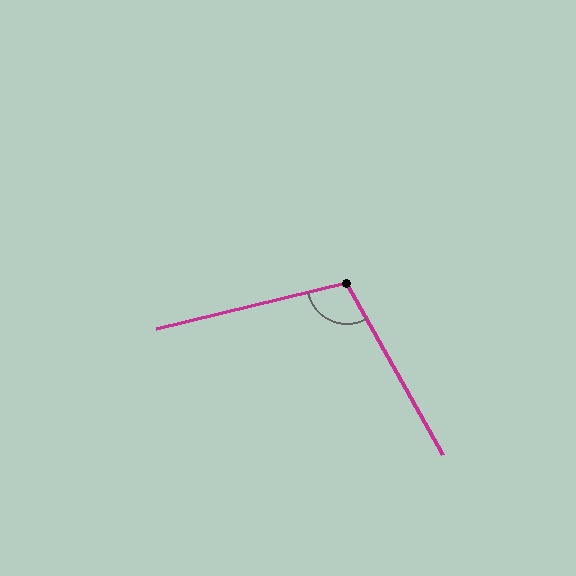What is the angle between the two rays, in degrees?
Approximately 106 degrees.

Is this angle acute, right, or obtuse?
It is obtuse.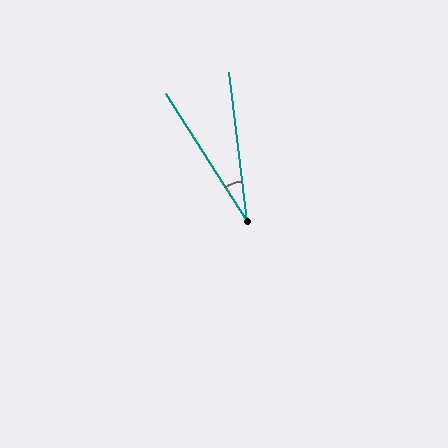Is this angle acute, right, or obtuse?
It is acute.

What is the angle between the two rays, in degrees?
Approximately 26 degrees.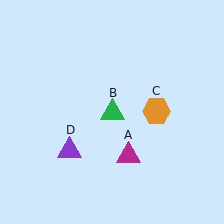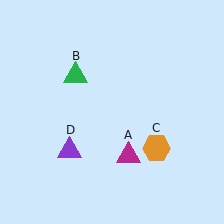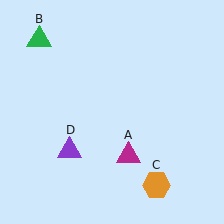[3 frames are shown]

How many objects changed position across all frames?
2 objects changed position: green triangle (object B), orange hexagon (object C).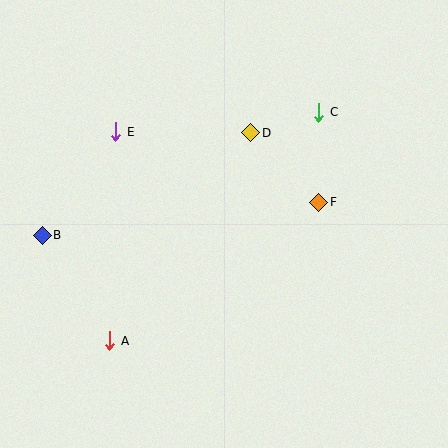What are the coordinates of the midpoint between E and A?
The midpoint between E and A is at (113, 236).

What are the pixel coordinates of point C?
Point C is at (319, 112).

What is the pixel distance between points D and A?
The distance between D and A is 251 pixels.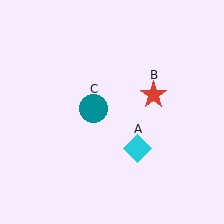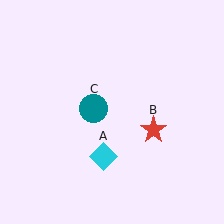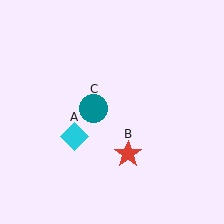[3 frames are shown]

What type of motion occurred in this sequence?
The cyan diamond (object A), red star (object B) rotated clockwise around the center of the scene.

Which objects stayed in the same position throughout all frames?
Teal circle (object C) remained stationary.